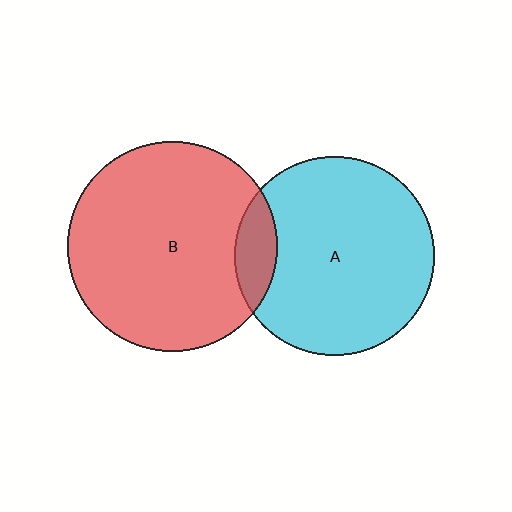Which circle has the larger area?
Circle B (red).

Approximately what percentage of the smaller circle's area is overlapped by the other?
Approximately 10%.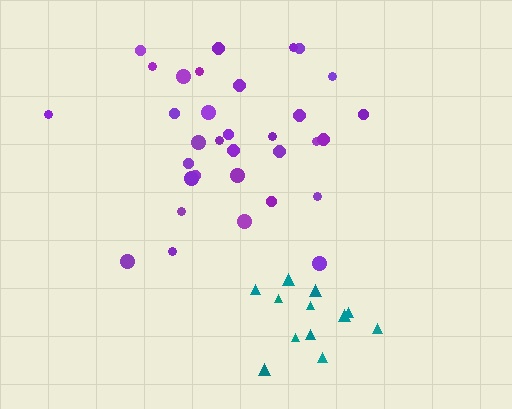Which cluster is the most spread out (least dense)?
Purple.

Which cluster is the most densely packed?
Teal.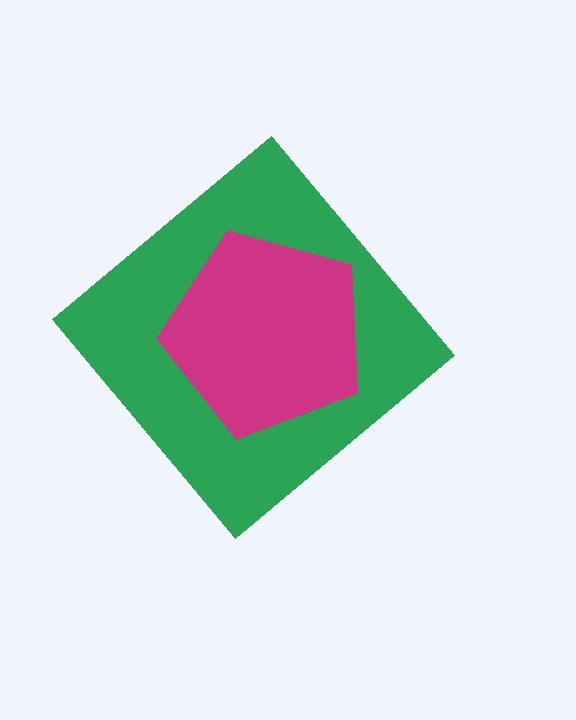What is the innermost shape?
The magenta pentagon.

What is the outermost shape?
The green diamond.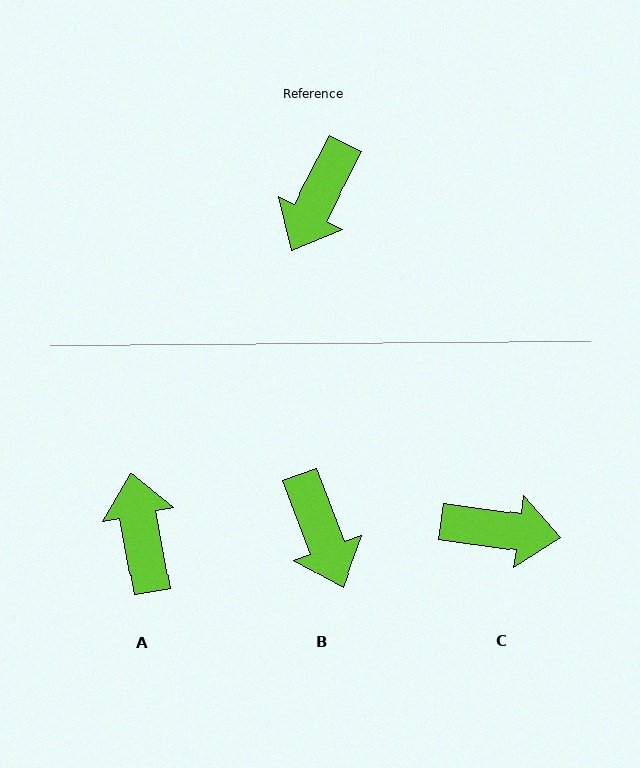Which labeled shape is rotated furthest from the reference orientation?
A, about 143 degrees away.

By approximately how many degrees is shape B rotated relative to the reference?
Approximately 48 degrees counter-clockwise.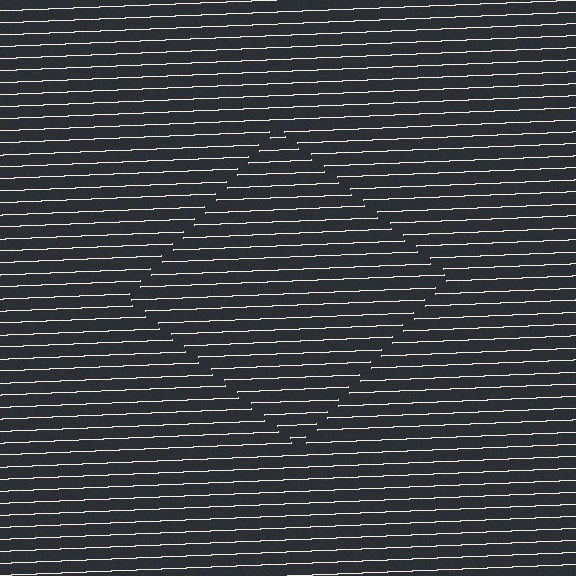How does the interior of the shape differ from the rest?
The interior of the shape contains the same grating, shifted by half a period — the contour is defined by the phase discontinuity where line-ends from the inner and outer gratings abut.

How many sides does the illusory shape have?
4 sides — the line-ends trace a square.